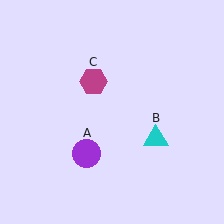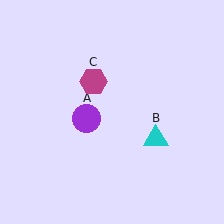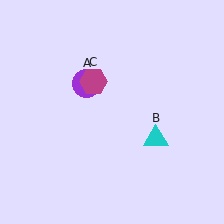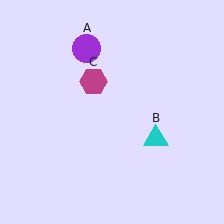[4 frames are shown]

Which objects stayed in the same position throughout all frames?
Cyan triangle (object B) and magenta hexagon (object C) remained stationary.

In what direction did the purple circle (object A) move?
The purple circle (object A) moved up.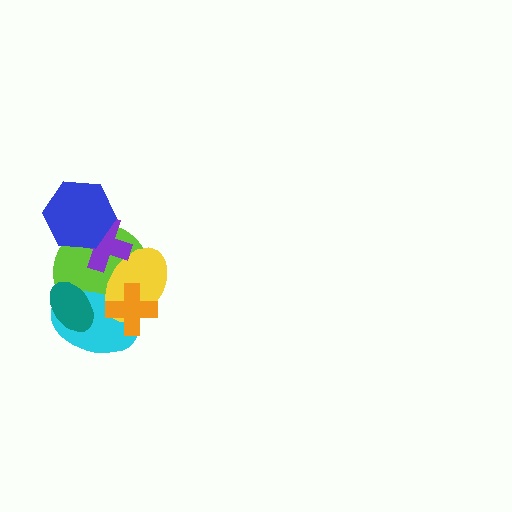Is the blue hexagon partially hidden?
No, no other shape covers it.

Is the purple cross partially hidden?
Yes, it is partially covered by another shape.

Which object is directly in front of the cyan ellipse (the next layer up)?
The yellow ellipse is directly in front of the cyan ellipse.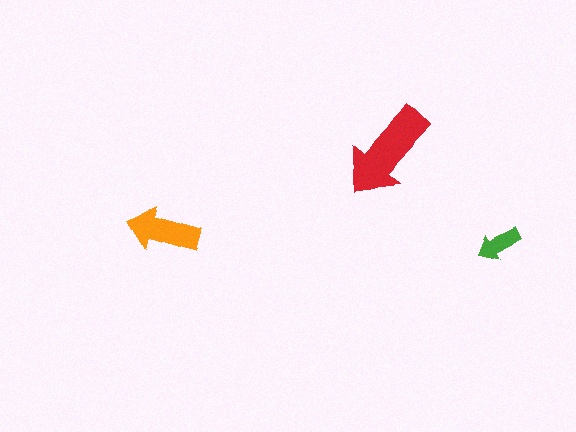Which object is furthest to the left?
The orange arrow is leftmost.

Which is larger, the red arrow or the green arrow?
The red one.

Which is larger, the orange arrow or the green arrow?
The orange one.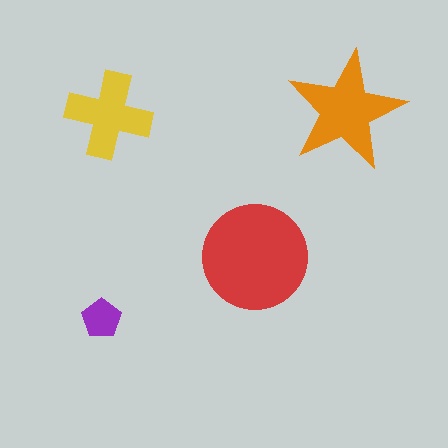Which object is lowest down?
The purple pentagon is bottommost.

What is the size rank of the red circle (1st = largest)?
1st.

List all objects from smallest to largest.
The purple pentagon, the yellow cross, the orange star, the red circle.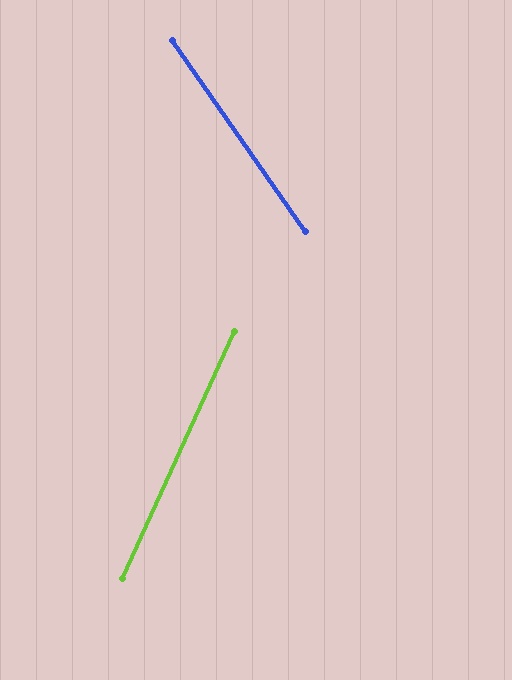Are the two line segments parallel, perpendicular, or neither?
Neither parallel nor perpendicular — they differ by about 59°.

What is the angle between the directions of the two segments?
Approximately 59 degrees.